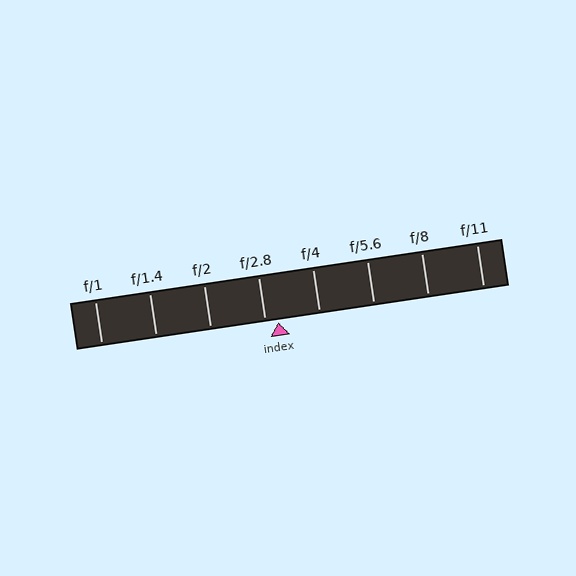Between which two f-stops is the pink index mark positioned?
The index mark is between f/2.8 and f/4.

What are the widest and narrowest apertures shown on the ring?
The widest aperture shown is f/1 and the narrowest is f/11.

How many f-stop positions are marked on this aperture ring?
There are 8 f-stop positions marked.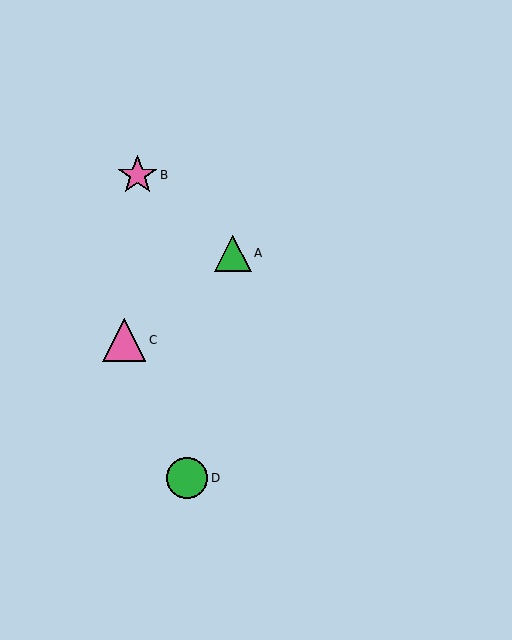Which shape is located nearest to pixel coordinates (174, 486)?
The green circle (labeled D) at (187, 478) is nearest to that location.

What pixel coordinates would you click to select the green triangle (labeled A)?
Click at (233, 253) to select the green triangle A.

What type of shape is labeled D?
Shape D is a green circle.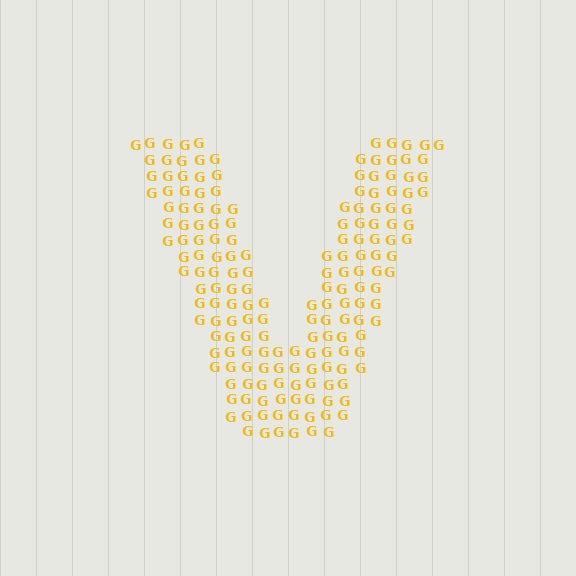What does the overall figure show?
The overall figure shows the letter V.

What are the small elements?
The small elements are letter G's.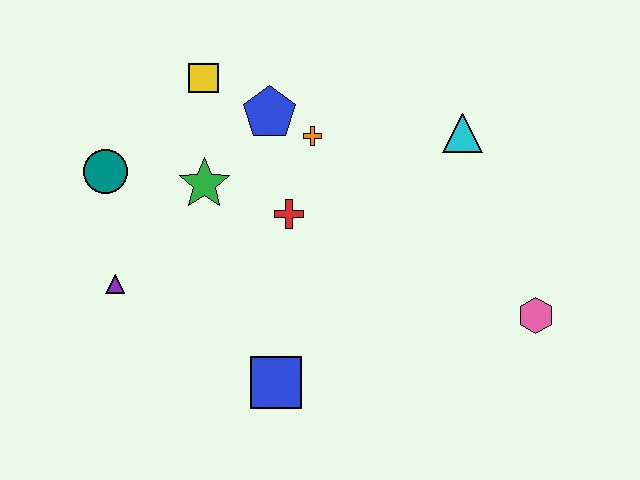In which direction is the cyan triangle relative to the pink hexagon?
The cyan triangle is above the pink hexagon.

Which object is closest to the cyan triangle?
The orange cross is closest to the cyan triangle.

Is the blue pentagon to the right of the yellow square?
Yes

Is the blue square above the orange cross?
No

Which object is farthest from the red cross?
The pink hexagon is farthest from the red cross.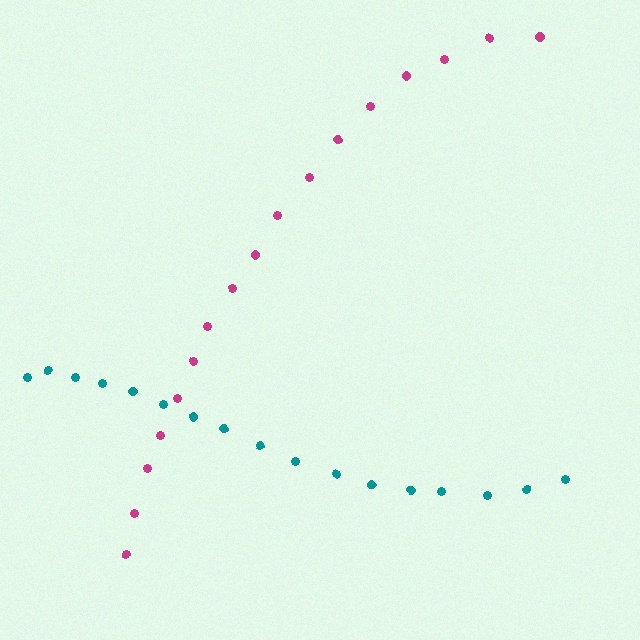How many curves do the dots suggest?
There are 2 distinct paths.